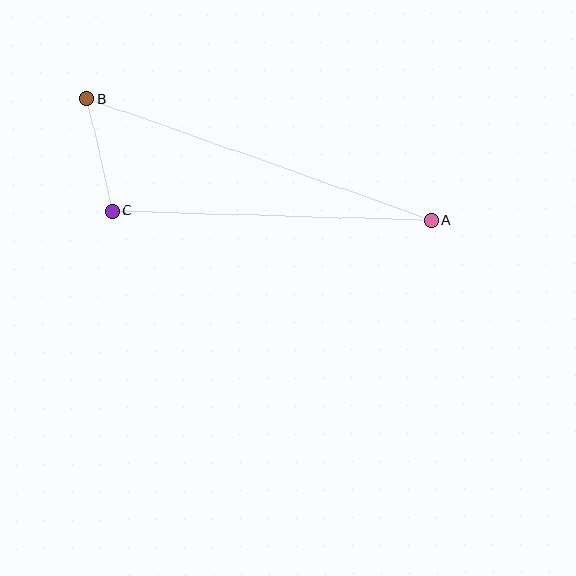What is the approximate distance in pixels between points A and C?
The distance between A and C is approximately 319 pixels.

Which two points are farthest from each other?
Points A and B are farthest from each other.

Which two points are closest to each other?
Points B and C are closest to each other.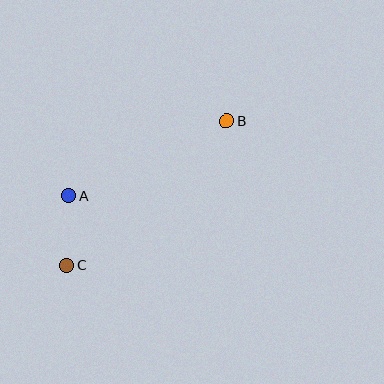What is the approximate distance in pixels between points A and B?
The distance between A and B is approximately 175 pixels.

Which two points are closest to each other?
Points A and C are closest to each other.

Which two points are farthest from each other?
Points B and C are farthest from each other.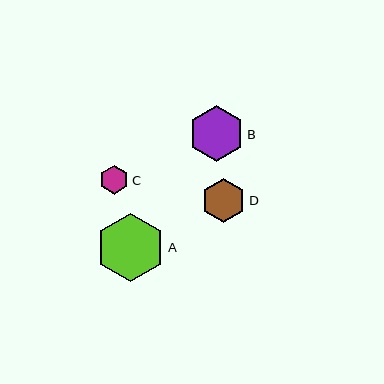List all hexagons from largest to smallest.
From largest to smallest: A, B, D, C.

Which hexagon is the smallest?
Hexagon C is the smallest with a size of approximately 29 pixels.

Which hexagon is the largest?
Hexagon A is the largest with a size of approximately 69 pixels.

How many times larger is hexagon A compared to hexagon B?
Hexagon A is approximately 1.2 times the size of hexagon B.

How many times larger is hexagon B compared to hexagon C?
Hexagon B is approximately 1.9 times the size of hexagon C.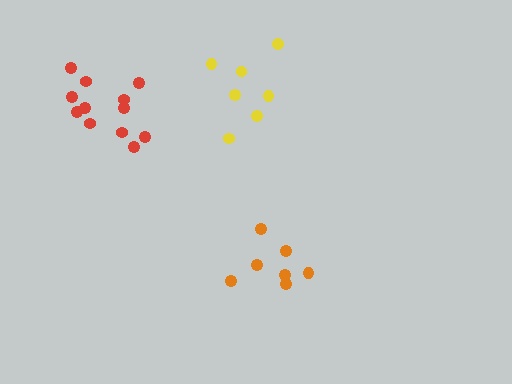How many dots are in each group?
Group 1: 12 dots, Group 2: 7 dots, Group 3: 7 dots (26 total).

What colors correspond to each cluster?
The clusters are colored: red, orange, yellow.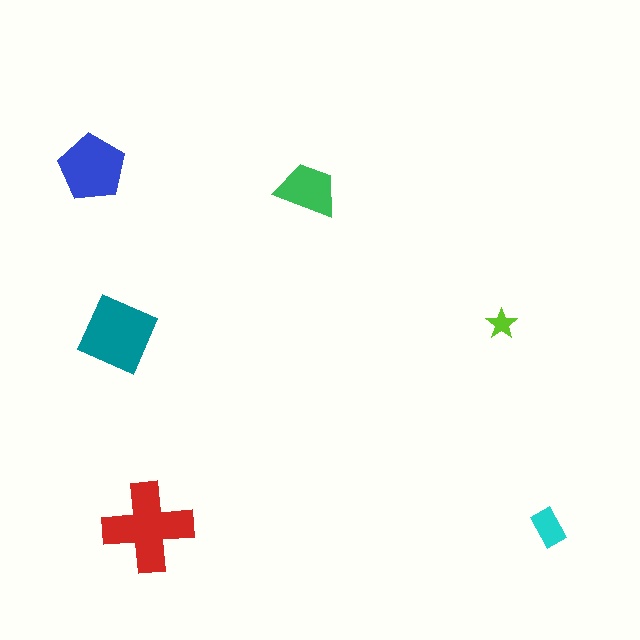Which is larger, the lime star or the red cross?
The red cross.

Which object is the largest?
The red cross.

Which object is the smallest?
The lime star.